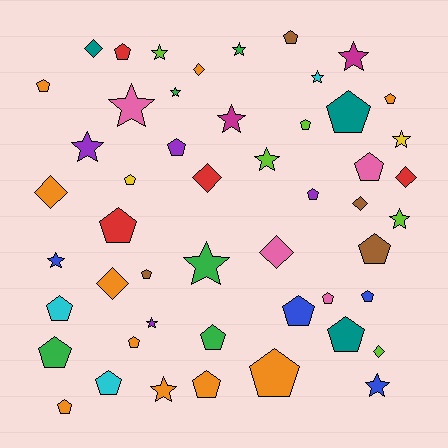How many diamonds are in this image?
There are 9 diamonds.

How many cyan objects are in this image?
There are 3 cyan objects.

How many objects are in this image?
There are 50 objects.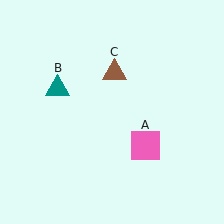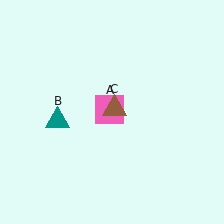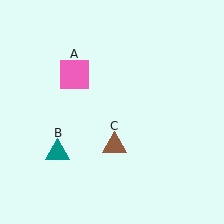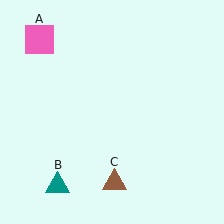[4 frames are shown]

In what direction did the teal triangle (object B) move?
The teal triangle (object B) moved down.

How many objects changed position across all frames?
3 objects changed position: pink square (object A), teal triangle (object B), brown triangle (object C).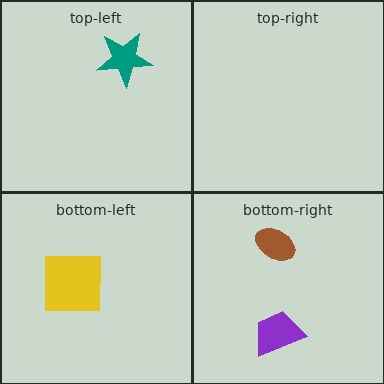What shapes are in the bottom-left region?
The yellow square.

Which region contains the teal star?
The top-left region.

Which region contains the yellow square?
The bottom-left region.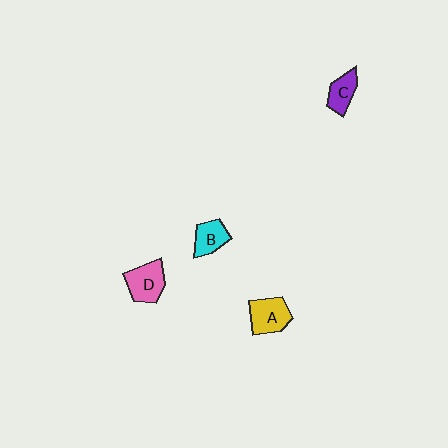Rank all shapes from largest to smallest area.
From largest to smallest: D (pink), A (yellow), B (cyan), C (purple).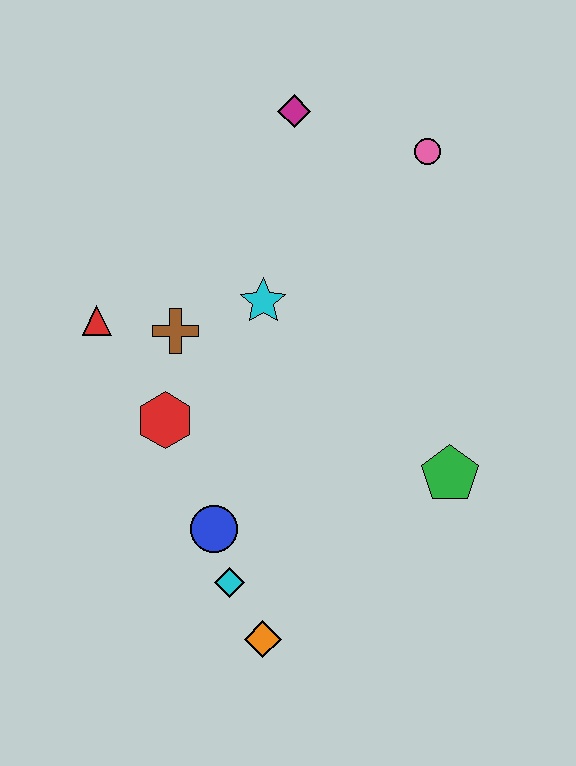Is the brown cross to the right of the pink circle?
No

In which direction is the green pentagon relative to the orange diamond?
The green pentagon is to the right of the orange diamond.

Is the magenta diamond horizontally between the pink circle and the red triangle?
Yes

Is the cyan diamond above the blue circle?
No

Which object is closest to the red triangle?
The brown cross is closest to the red triangle.